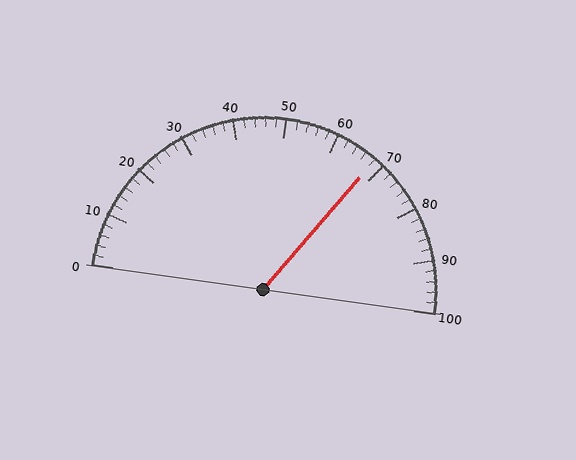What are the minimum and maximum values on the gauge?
The gauge ranges from 0 to 100.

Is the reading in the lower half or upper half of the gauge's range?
The reading is in the upper half of the range (0 to 100).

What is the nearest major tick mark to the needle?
The nearest major tick mark is 70.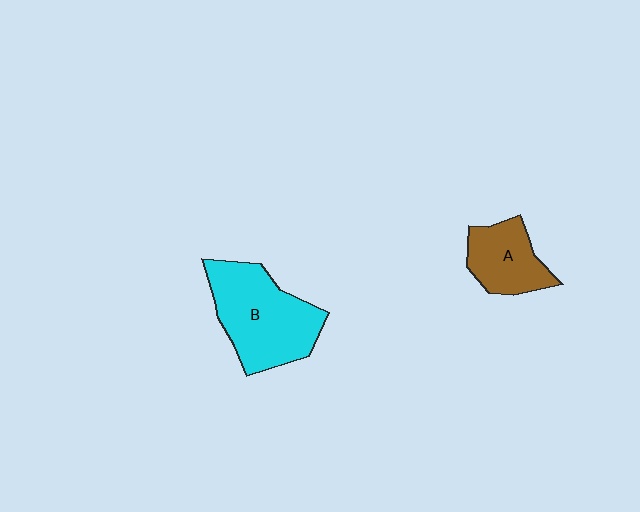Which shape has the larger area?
Shape B (cyan).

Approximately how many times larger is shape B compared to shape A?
Approximately 1.8 times.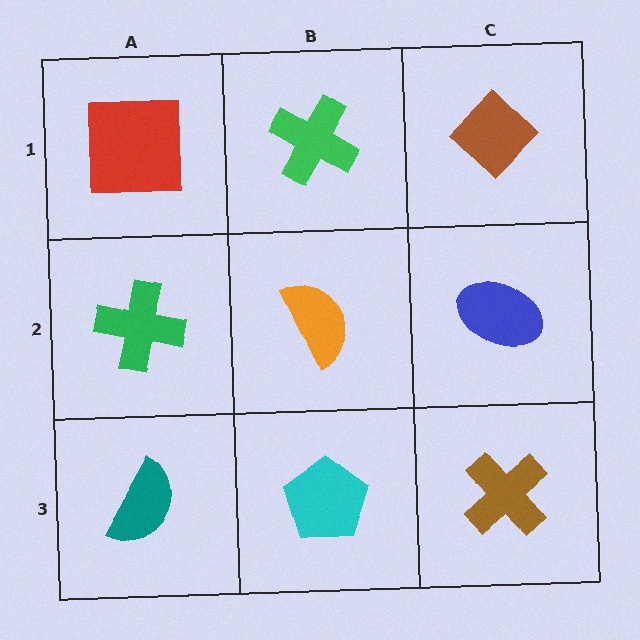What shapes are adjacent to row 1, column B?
An orange semicircle (row 2, column B), a red square (row 1, column A), a brown diamond (row 1, column C).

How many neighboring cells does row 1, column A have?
2.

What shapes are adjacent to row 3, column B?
An orange semicircle (row 2, column B), a teal semicircle (row 3, column A), a brown cross (row 3, column C).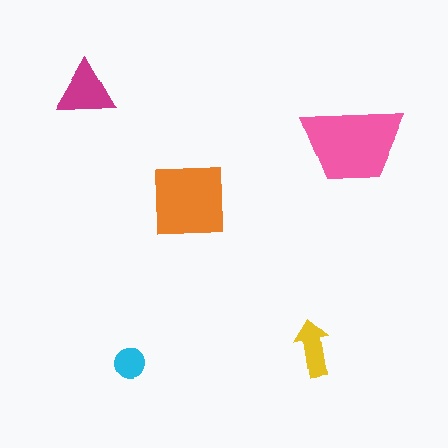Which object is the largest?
The pink trapezoid.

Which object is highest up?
The magenta triangle is topmost.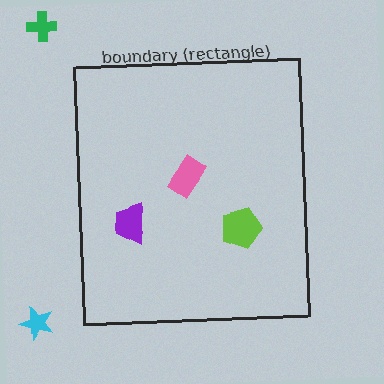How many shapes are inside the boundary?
3 inside, 2 outside.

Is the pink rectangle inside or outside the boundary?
Inside.